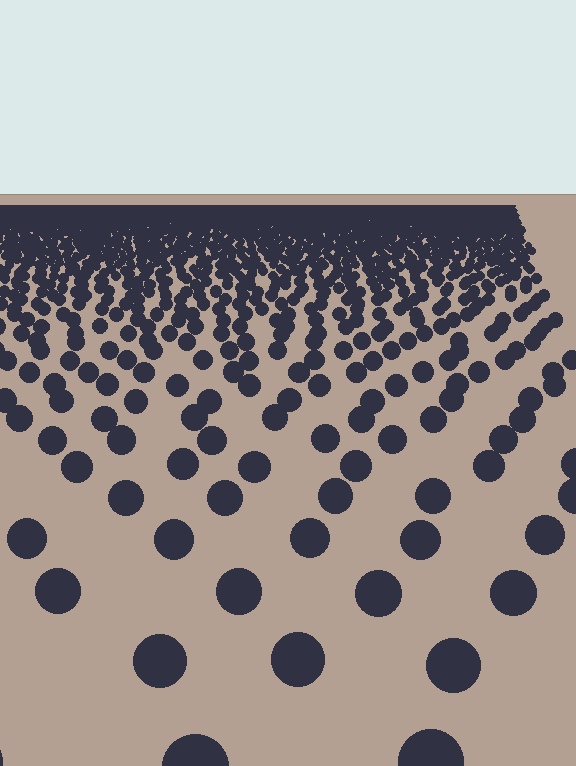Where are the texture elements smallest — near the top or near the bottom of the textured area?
Near the top.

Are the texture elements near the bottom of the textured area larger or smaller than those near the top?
Larger. Near the bottom, elements are closer to the viewer and appear at a bigger on-screen size.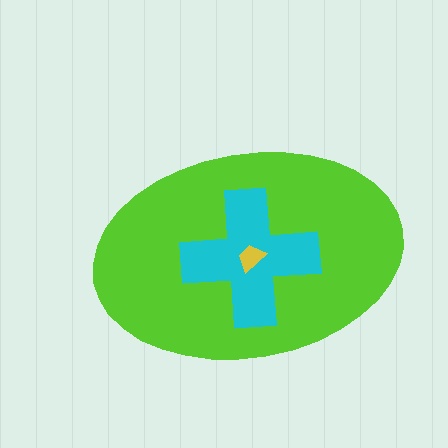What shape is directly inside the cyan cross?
The yellow trapezoid.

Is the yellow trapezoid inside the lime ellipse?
Yes.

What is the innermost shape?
The yellow trapezoid.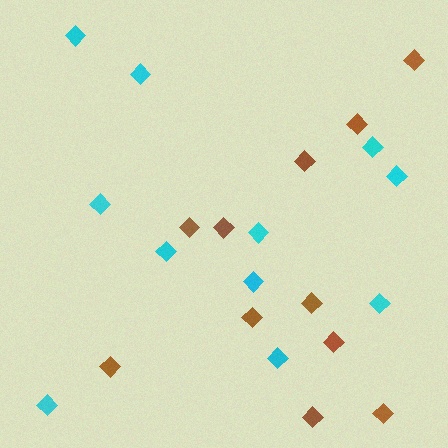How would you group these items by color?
There are 2 groups: one group of brown diamonds (11) and one group of cyan diamonds (11).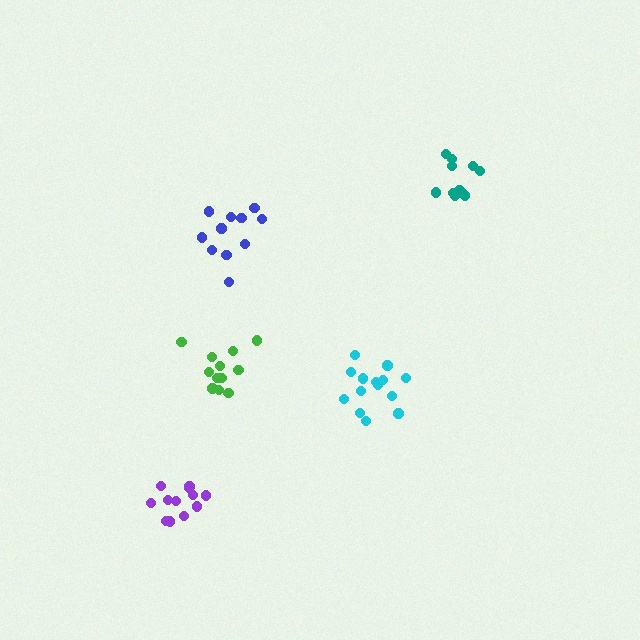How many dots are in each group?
Group 1: 12 dots, Group 2: 11 dots, Group 3: 14 dots, Group 4: 11 dots, Group 5: 13 dots (61 total).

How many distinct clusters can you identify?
There are 5 distinct clusters.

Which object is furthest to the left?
The purple cluster is leftmost.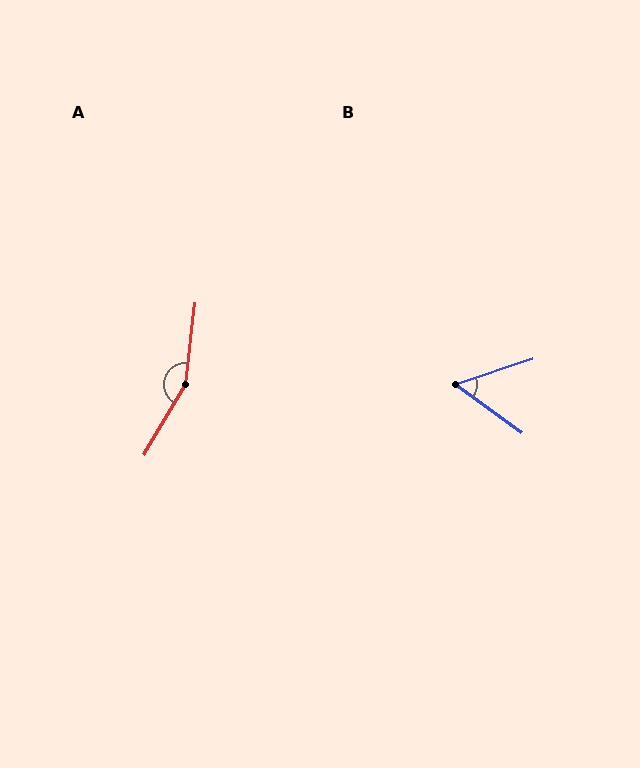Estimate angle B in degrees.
Approximately 54 degrees.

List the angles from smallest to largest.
B (54°), A (156°).